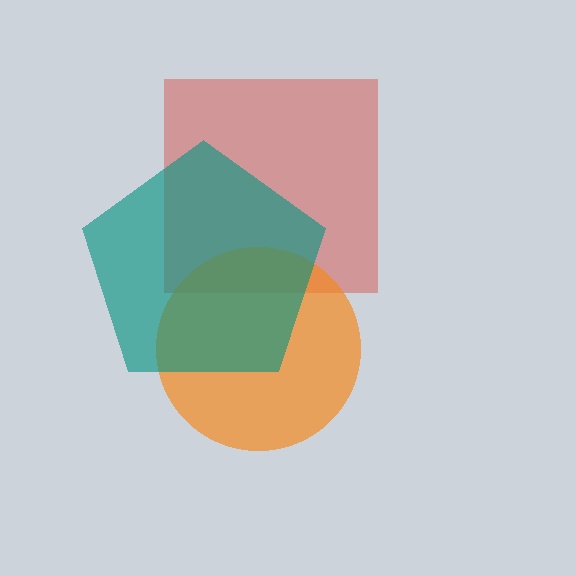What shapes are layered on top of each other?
The layered shapes are: a red square, an orange circle, a teal pentagon.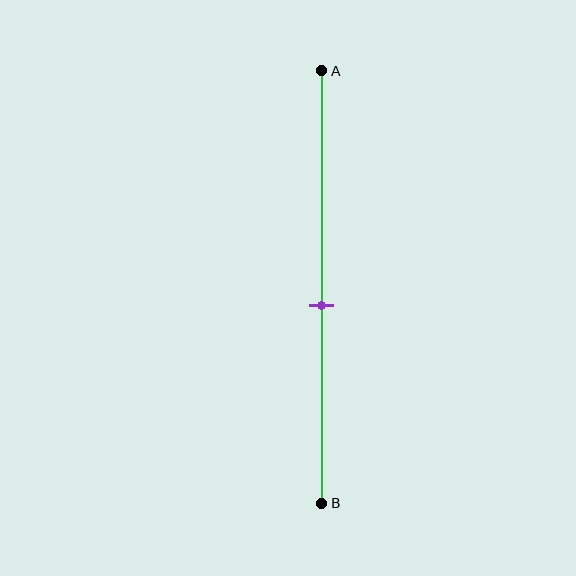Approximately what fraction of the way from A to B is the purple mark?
The purple mark is approximately 55% of the way from A to B.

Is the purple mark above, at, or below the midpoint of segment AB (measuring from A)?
The purple mark is below the midpoint of segment AB.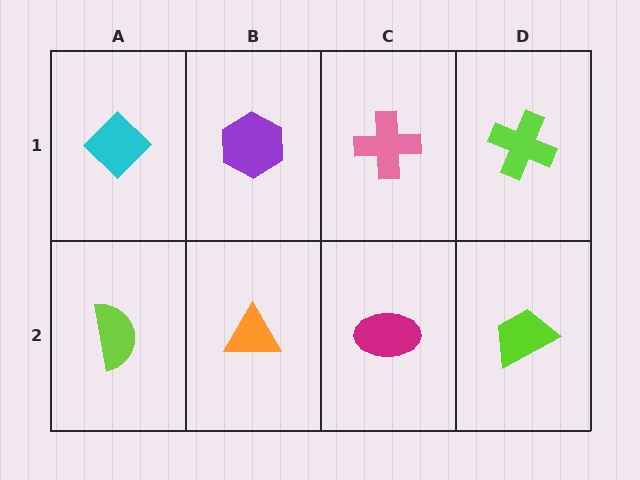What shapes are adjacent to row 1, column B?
An orange triangle (row 2, column B), a cyan diamond (row 1, column A), a pink cross (row 1, column C).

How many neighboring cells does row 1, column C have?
3.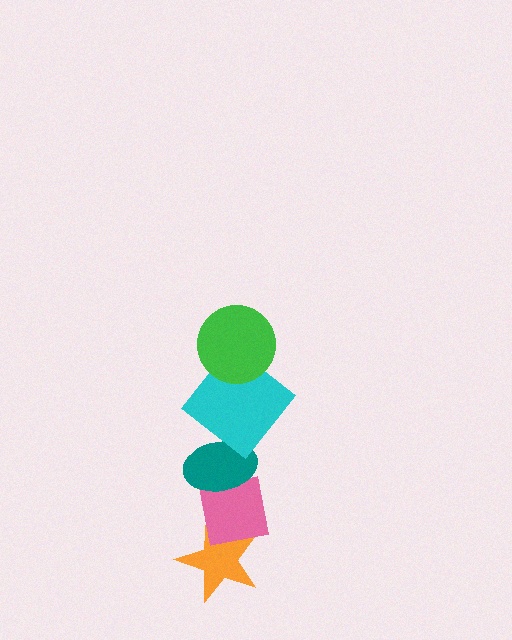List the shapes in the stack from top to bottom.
From top to bottom: the green circle, the cyan diamond, the teal ellipse, the pink square, the orange star.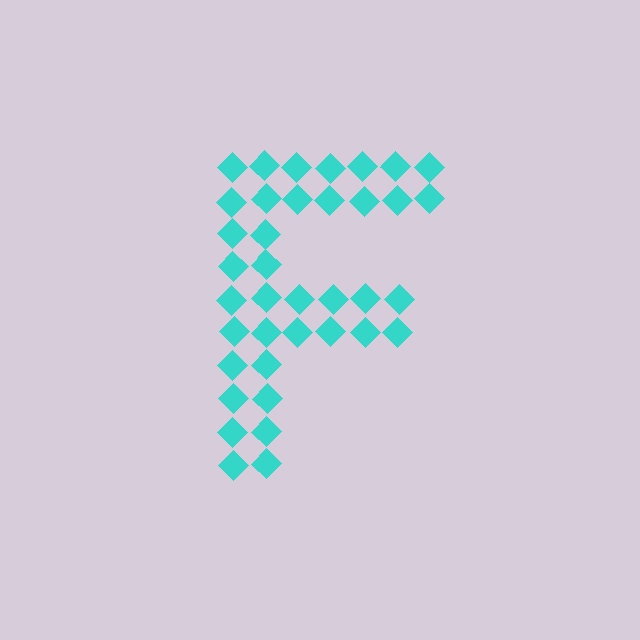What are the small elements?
The small elements are diamonds.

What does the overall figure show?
The overall figure shows the letter F.